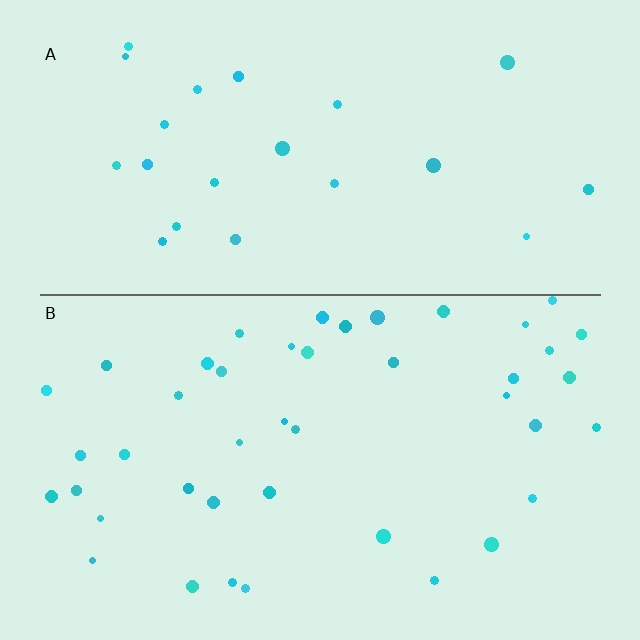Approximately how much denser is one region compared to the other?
Approximately 1.9× — region B over region A.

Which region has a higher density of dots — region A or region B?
B (the bottom).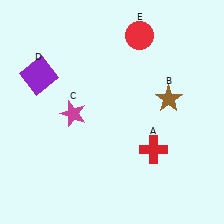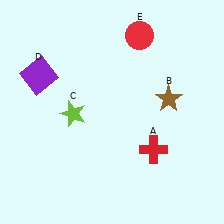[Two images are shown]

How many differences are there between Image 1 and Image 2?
There is 1 difference between the two images.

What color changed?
The star (C) changed from magenta in Image 1 to lime in Image 2.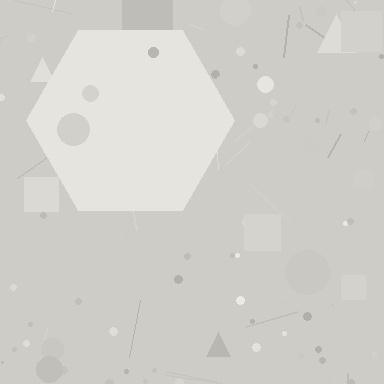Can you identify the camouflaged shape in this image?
The camouflaged shape is a hexagon.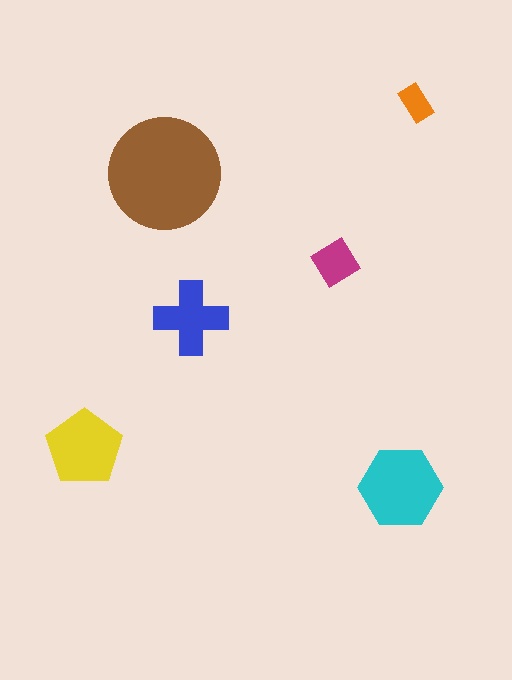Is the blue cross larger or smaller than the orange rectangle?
Larger.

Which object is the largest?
The brown circle.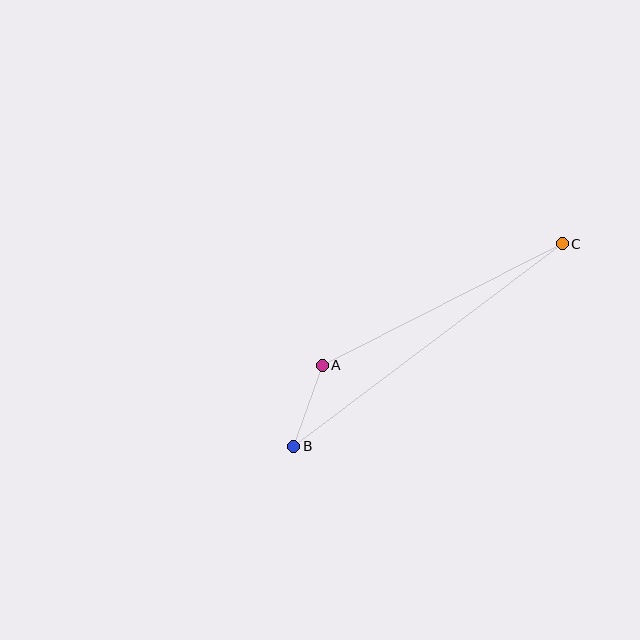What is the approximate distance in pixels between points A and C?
The distance between A and C is approximately 269 pixels.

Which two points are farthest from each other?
Points B and C are farthest from each other.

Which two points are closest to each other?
Points A and B are closest to each other.